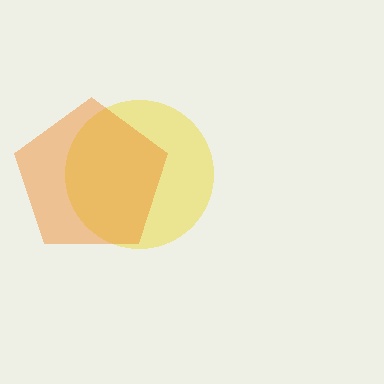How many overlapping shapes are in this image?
There are 2 overlapping shapes in the image.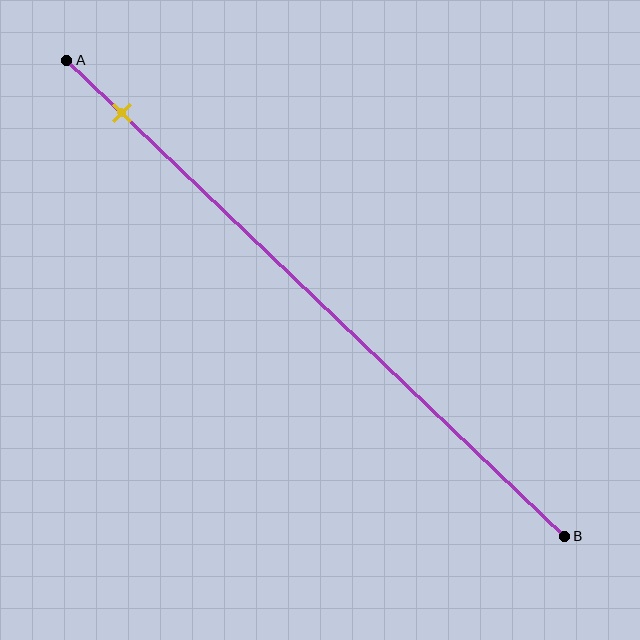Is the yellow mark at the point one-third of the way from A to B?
No, the mark is at about 10% from A, not at the 33% one-third point.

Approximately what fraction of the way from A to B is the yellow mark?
The yellow mark is approximately 10% of the way from A to B.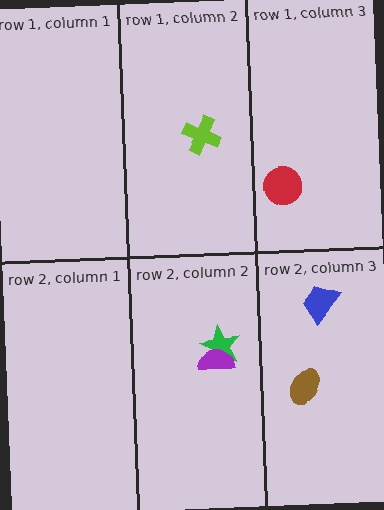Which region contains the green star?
The row 2, column 2 region.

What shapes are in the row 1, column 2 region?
The lime cross.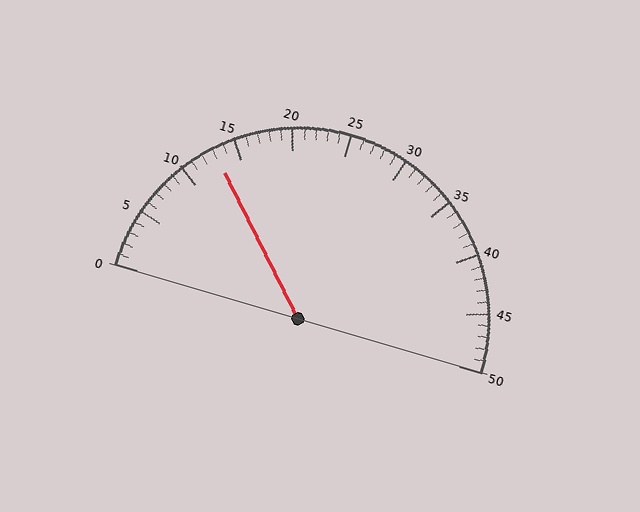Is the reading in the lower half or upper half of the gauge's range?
The reading is in the lower half of the range (0 to 50).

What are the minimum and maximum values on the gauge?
The gauge ranges from 0 to 50.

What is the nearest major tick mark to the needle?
The nearest major tick mark is 15.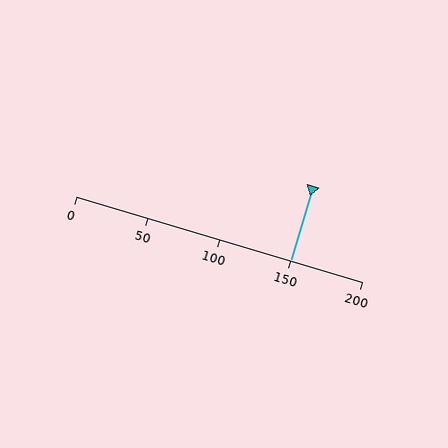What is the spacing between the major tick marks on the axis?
The major ticks are spaced 50 apart.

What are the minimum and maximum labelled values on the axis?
The axis runs from 0 to 200.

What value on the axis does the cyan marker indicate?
The marker indicates approximately 150.